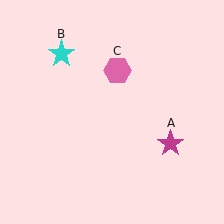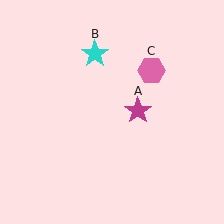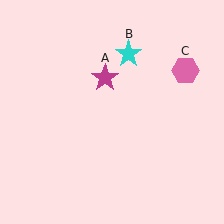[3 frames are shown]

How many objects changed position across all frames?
3 objects changed position: magenta star (object A), cyan star (object B), pink hexagon (object C).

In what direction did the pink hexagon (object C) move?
The pink hexagon (object C) moved right.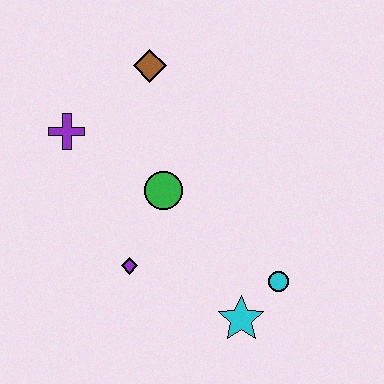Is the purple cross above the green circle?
Yes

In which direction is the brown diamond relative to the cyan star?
The brown diamond is above the cyan star.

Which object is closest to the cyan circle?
The cyan star is closest to the cyan circle.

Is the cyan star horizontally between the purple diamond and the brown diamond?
No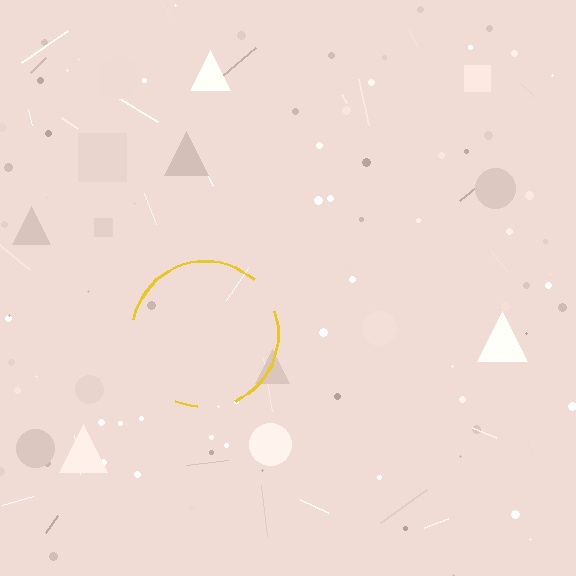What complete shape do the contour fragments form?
The contour fragments form a circle.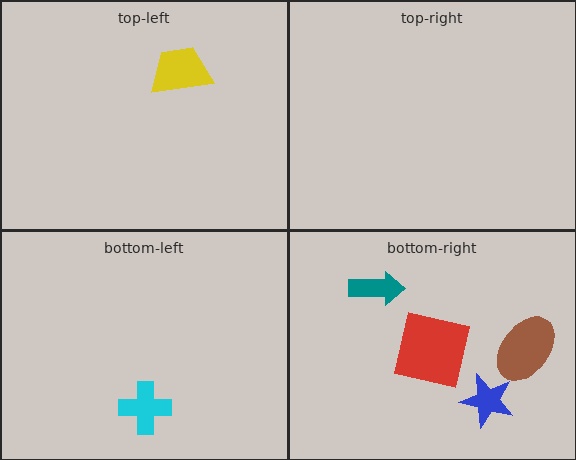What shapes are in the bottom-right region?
The brown ellipse, the teal arrow, the red square, the blue star.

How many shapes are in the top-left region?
1.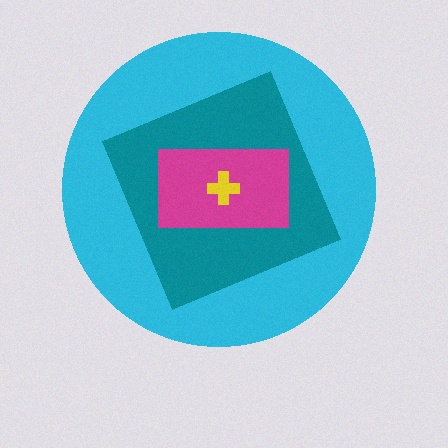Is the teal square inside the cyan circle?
Yes.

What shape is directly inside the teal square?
The magenta rectangle.